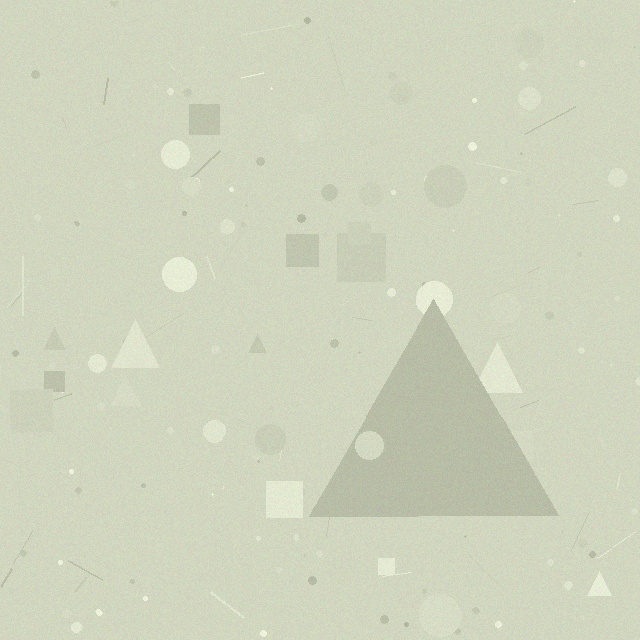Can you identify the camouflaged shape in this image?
The camouflaged shape is a triangle.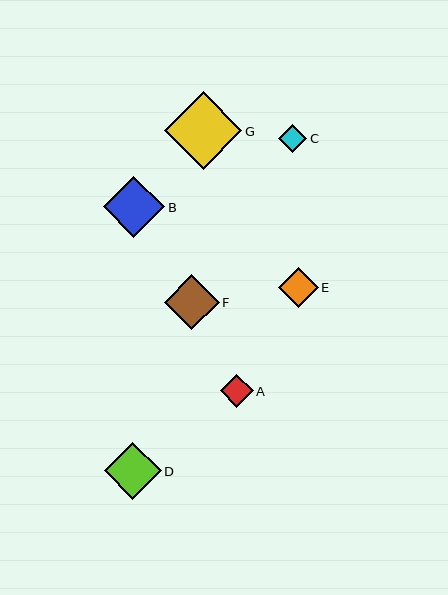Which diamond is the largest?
Diamond G is the largest with a size of approximately 78 pixels.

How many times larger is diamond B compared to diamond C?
Diamond B is approximately 2.2 times the size of diamond C.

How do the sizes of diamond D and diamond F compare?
Diamond D and diamond F are approximately the same size.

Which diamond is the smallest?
Diamond C is the smallest with a size of approximately 28 pixels.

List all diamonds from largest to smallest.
From largest to smallest: G, B, D, F, E, A, C.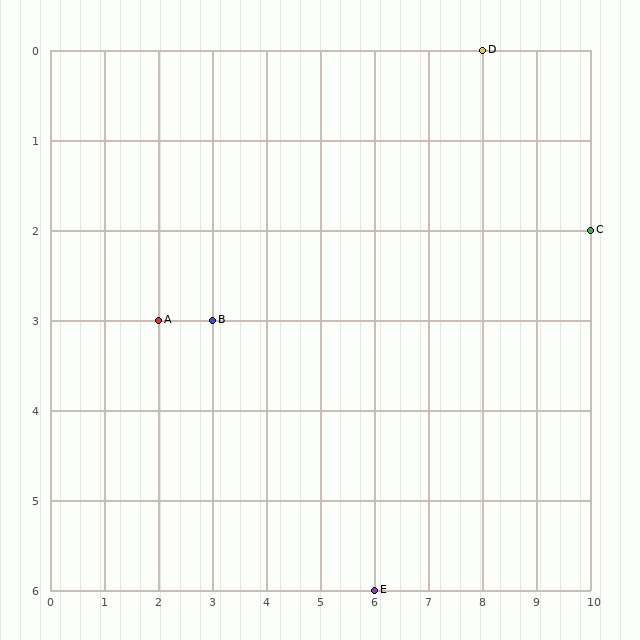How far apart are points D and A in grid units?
Points D and A are 6 columns and 3 rows apart (about 6.7 grid units diagonally).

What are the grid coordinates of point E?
Point E is at grid coordinates (6, 6).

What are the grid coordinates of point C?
Point C is at grid coordinates (10, 2).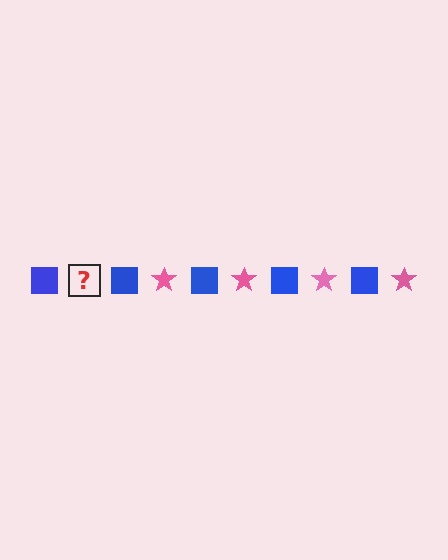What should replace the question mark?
The question mark should be replaced with a pink star.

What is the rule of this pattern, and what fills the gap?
The rule is that the pattern alternates between blue square and pink star. The gap should be filled with a pink star.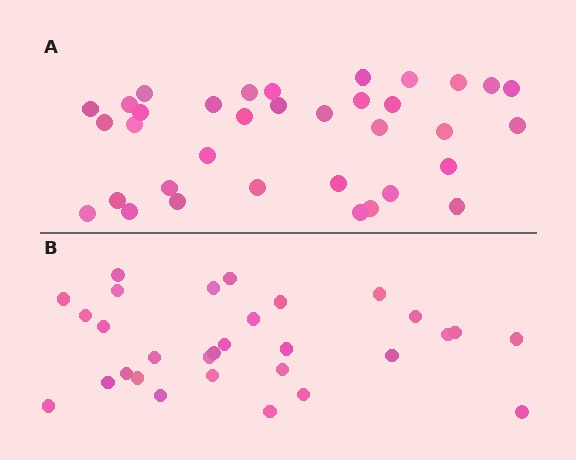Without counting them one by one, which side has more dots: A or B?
Region A (the top region) has more dots.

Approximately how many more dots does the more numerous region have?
Region A has about 5 more dots than region B.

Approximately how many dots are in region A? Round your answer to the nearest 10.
About 40 dots. (The exact count is 35, which rounds to 40.)